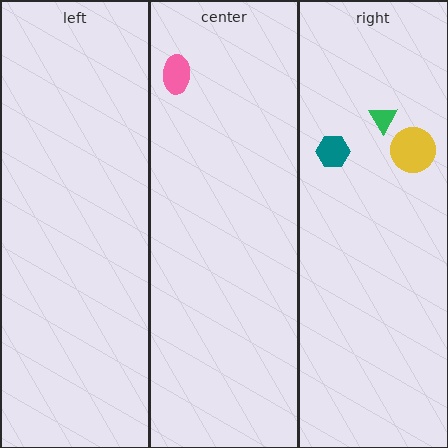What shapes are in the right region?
The yellow circle, the teal hexagon, the green triangle.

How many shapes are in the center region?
1.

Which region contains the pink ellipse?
The center region.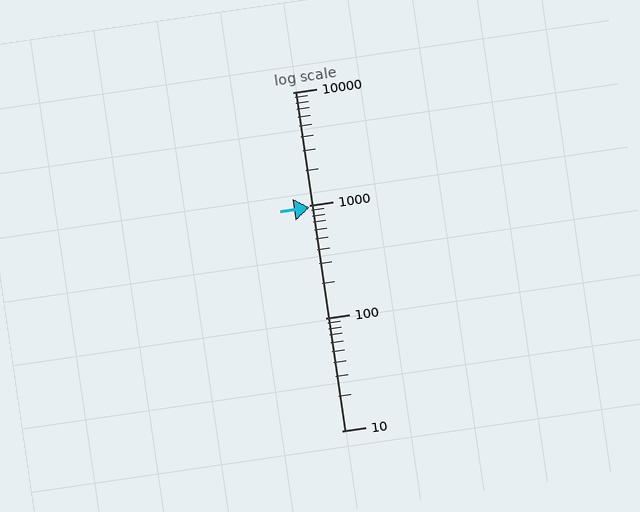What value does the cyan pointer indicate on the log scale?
The pointer indicates approximately 950.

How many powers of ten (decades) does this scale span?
The scale spans 3 decades, from 10 to 10000.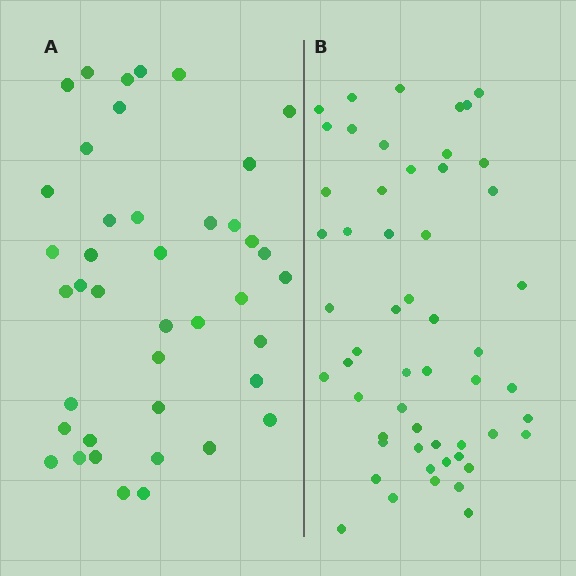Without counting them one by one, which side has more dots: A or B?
Region B (the right region) has more dots.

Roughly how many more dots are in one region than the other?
Region B has approximately 15 more dots than region A.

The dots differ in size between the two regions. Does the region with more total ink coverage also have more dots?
No. Region A has more total ink coverage because its dots are larger, but region B actually contains more individual dots. Total area can be misleading — the number of items is what matters here.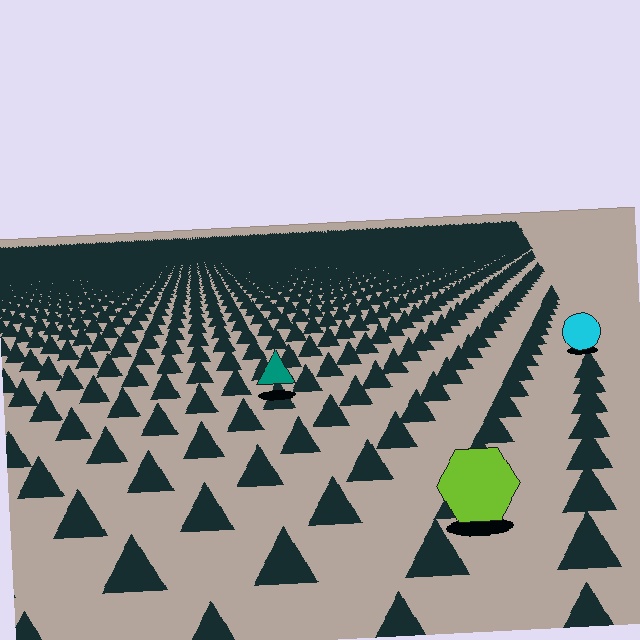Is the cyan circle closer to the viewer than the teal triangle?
No. The teal triangle is closer — you can tell from the texture gradient: the ground texture is coarser near it.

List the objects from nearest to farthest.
From nearest to farthest: the lime hexagon, the teal triangle, the cyan circle.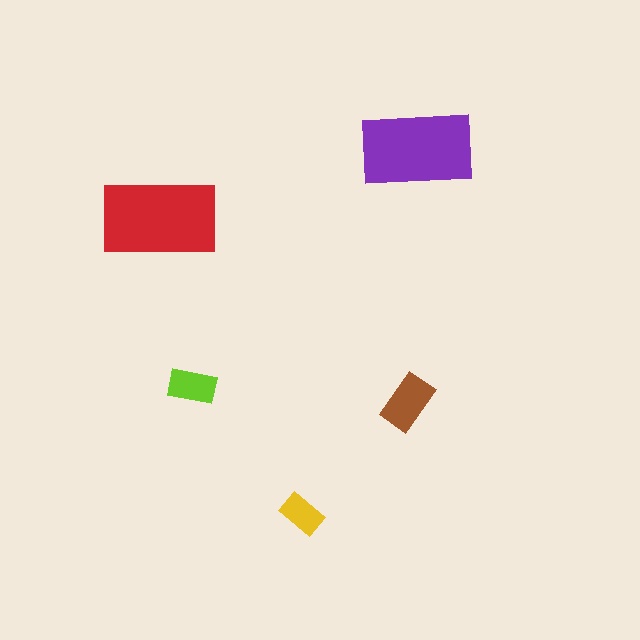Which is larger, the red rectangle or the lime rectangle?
The red one.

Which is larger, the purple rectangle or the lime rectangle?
The purple one.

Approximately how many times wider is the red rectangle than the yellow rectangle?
About 2.5 times wider.